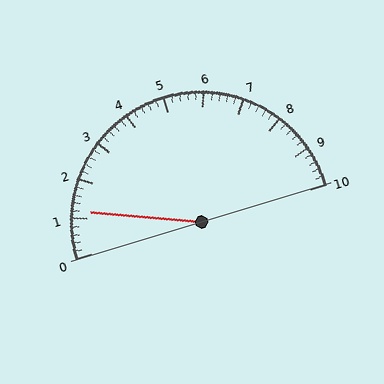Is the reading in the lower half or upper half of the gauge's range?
The reading is in the lower half of the range (0 to 10).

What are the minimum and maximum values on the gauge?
The gauge ranges from 0 to 10.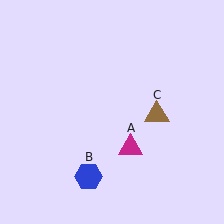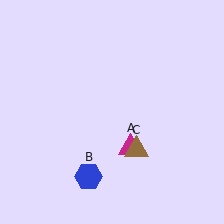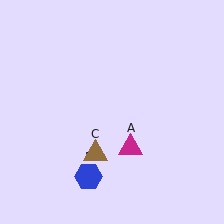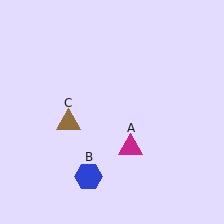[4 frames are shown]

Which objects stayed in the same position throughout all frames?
Magenta triangle (object A) and blue hexagon (object B) remained stationary.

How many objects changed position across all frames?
1 object changed position: brown triangle (object C).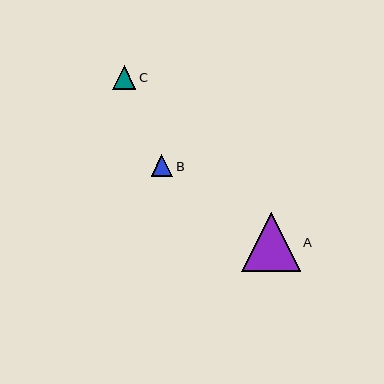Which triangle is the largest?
Triangle A is the largest with a size of approximately 59 pixels.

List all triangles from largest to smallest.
From largest to smallest: A, C, B.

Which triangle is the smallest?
Triangle B is the smallest with a size of approximately 21 pixels.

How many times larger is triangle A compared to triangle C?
Triangle A is approximately 2.5 times the size of triangle C.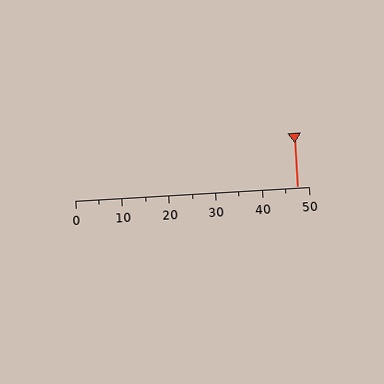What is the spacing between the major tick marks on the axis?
The major ticks are spaced 10 apart.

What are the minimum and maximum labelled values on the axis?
The axis runs from 0 to 50.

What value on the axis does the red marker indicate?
The marker indicates approximately 47.5.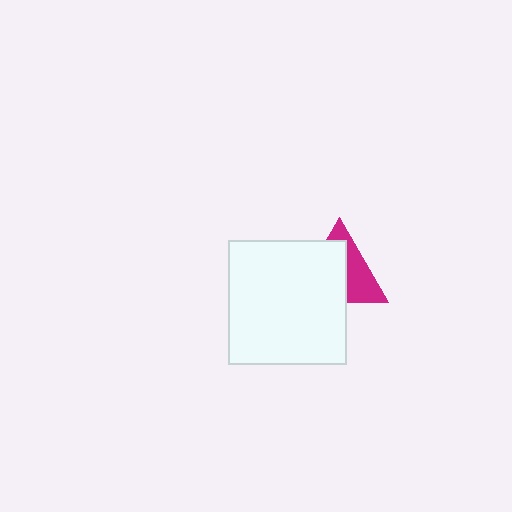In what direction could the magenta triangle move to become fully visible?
The magenta triangle could move toward the upper-right. That would shift it out from behind the white rectangle entirely.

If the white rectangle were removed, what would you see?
You would see the complete magenta triangle.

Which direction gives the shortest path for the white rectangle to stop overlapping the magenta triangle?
Moving toward the lower-left gives the shortest separation.